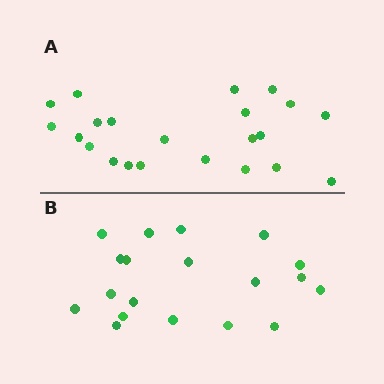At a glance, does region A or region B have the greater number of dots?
Region A (the top region) has more dots.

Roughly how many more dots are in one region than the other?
Region A has just a few more — roughly 2 or 3 more dots than region B.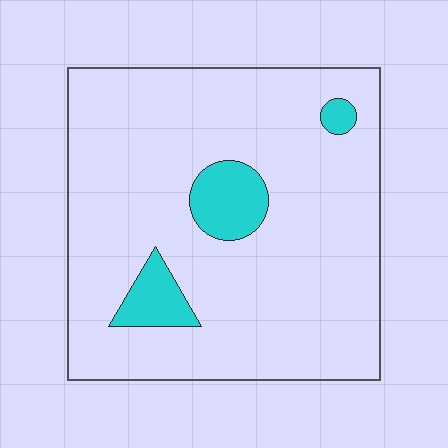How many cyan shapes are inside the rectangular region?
3.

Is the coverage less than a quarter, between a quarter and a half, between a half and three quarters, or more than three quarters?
Less than a quarter.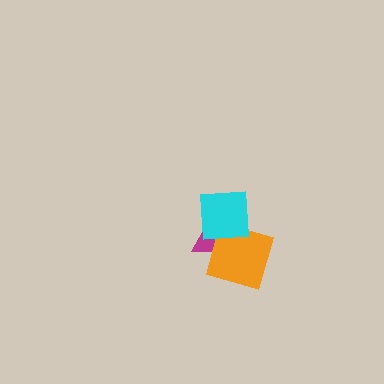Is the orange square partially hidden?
Yes, it is partially covered by another shape.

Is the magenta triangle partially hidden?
Yes, it is partially covered by another shape.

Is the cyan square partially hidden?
No, no other shape covers it.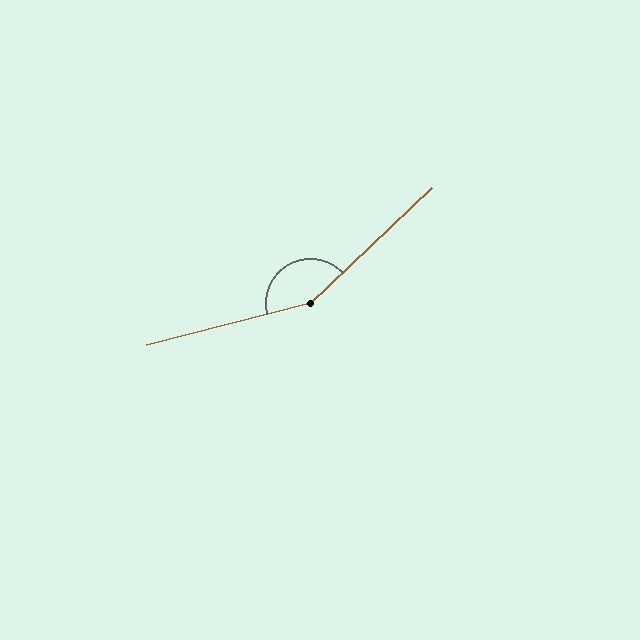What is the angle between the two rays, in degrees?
Approximately 151 degrees.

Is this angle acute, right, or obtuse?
It is obtuse.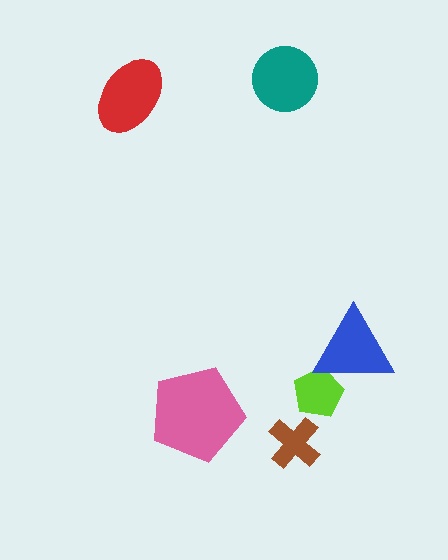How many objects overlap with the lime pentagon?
1 object overlaps with the lime pentagon.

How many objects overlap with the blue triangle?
1 object overlaps with the blue triangle.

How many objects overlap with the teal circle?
0 objects overlap with the teal circle.